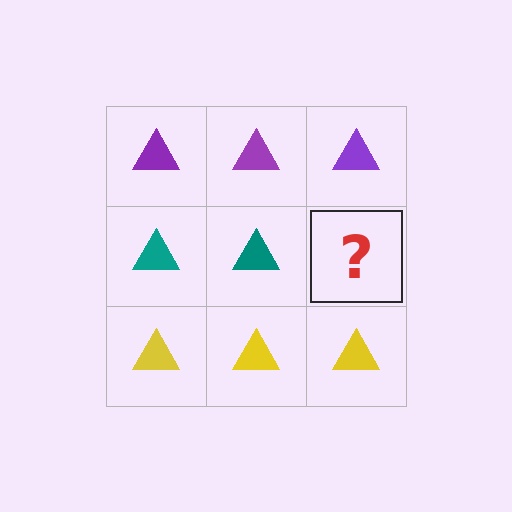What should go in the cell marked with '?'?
The missing cell should contain a teal triangle.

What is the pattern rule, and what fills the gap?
The rule is that each row has a consistent color. The gap should be filled with a teal triangle.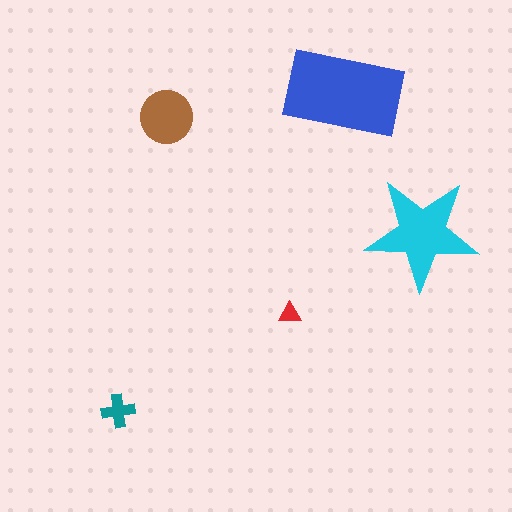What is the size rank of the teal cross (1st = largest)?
4th.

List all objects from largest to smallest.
The blue rectangle, the cyan star, the brown circle, the teal cross, the red triangle.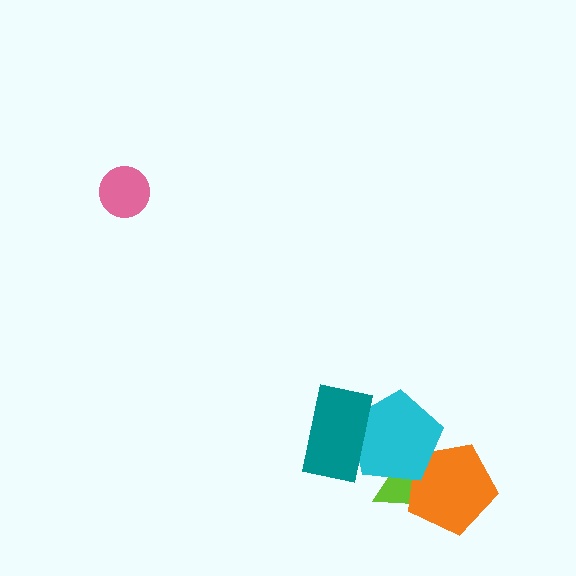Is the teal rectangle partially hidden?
No, no other shape covers it.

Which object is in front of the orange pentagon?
The cyan pentagon is in front of the orange pentagon.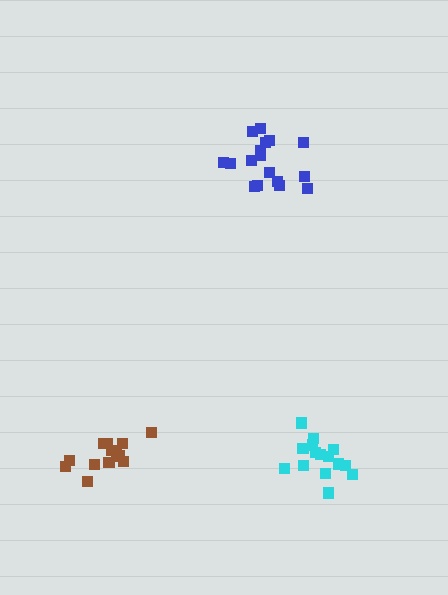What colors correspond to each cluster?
The clusters are colored: blue, brown, cyan.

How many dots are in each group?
Group 1: 17 dots, Group 2: 13 dots, Group 3: 15 dots (45 total).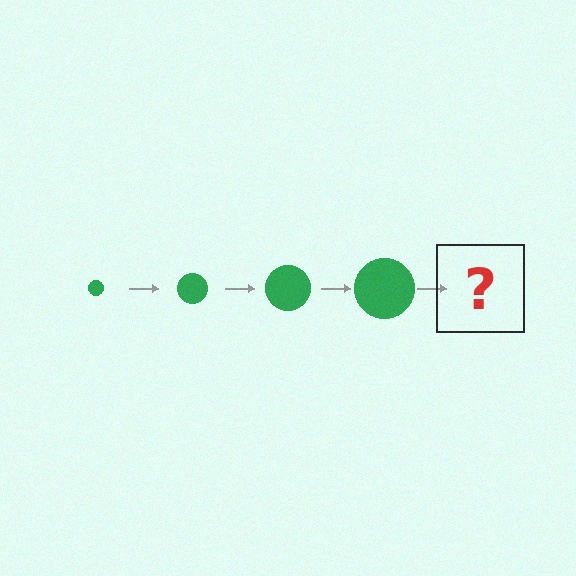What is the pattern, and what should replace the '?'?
The pattern is that the circle gets progressively larger each step. The '?' should be a green circle, larger than the previous one.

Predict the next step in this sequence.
The next step is a green circle, larger than the previous one.